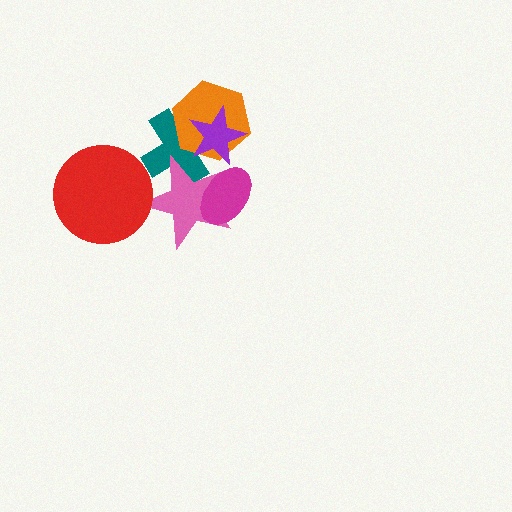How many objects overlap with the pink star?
4 objects overlap with the pink star.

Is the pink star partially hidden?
Yes, it is partially covered by another shape.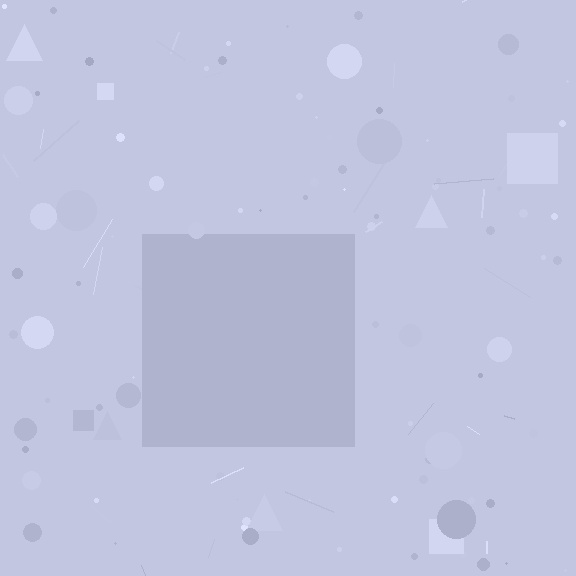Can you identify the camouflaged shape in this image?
The camouflaged shape is a square.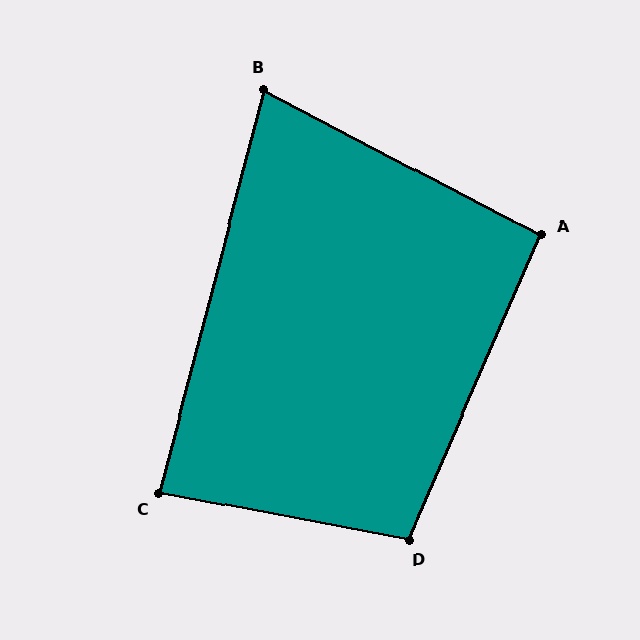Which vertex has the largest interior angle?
D, at approximately 103 degrees.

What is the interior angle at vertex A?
Approximately 94 degrees (approximately right).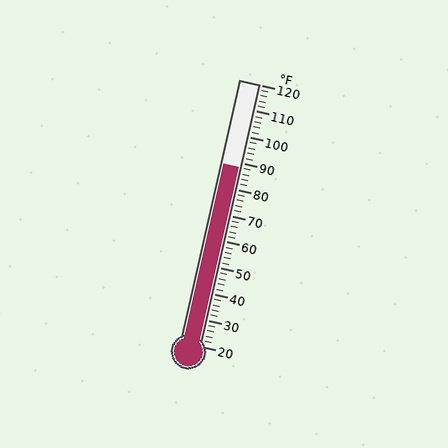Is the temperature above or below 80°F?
The temperature is above 80°F.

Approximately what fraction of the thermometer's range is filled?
The thermometer is filled to approximately 70% of its range.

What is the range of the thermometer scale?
The thermometer scale ranges from 20°F to 120°F.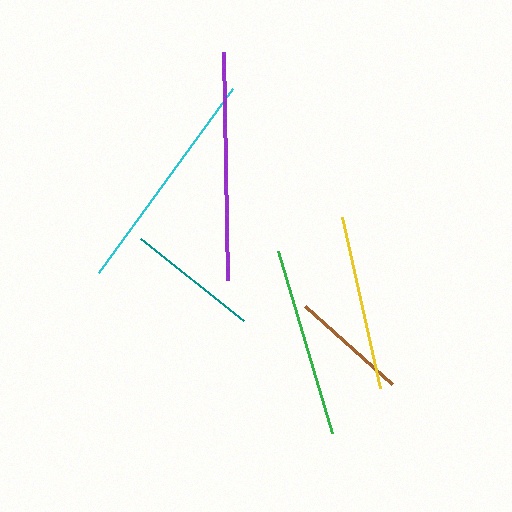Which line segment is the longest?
The cyan line is the longest at approximately 228 pixels.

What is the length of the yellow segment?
The yellow segment is approximately 175 pixels long.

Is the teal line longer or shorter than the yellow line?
The yellow line is longer than the teal line.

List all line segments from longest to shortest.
From longest to shortest: cyan, purple, green, yellow, teal, brown.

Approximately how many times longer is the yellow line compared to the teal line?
The yellow line is approximately 1.3 times the length of the teal line.